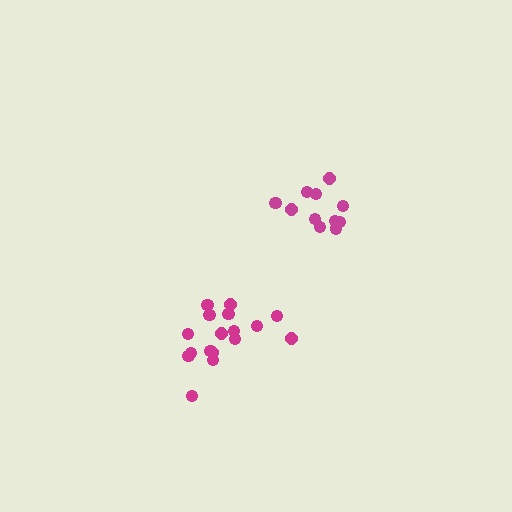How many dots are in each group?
Group 1: 17 dots, Group 2: 11 dots (28 total).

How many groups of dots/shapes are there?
There are 2 groups.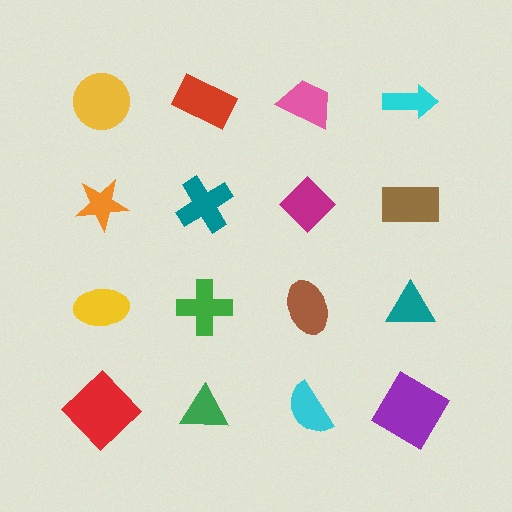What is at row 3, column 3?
A brown ellipse.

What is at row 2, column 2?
A teal cross.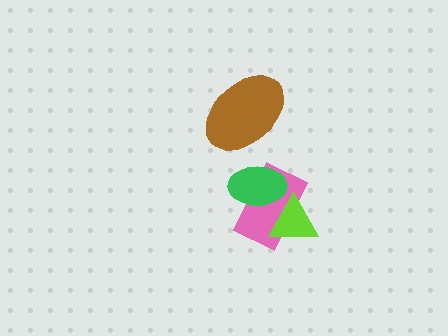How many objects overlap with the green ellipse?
2 objects overlap with the green ellipse.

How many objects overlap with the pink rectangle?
2 objects overlap with the pink rectangle.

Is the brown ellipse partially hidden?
No, no other shape covers it.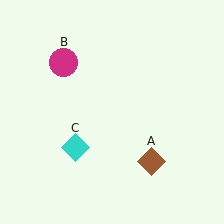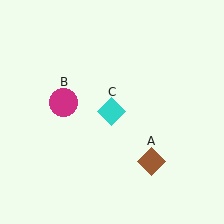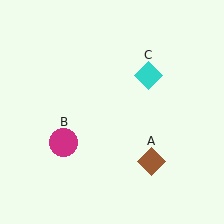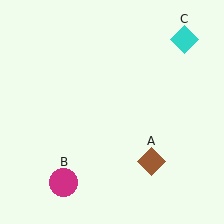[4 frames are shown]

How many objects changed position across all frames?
2 objects changed position: magenta circle (object B), cyan diamond (object C).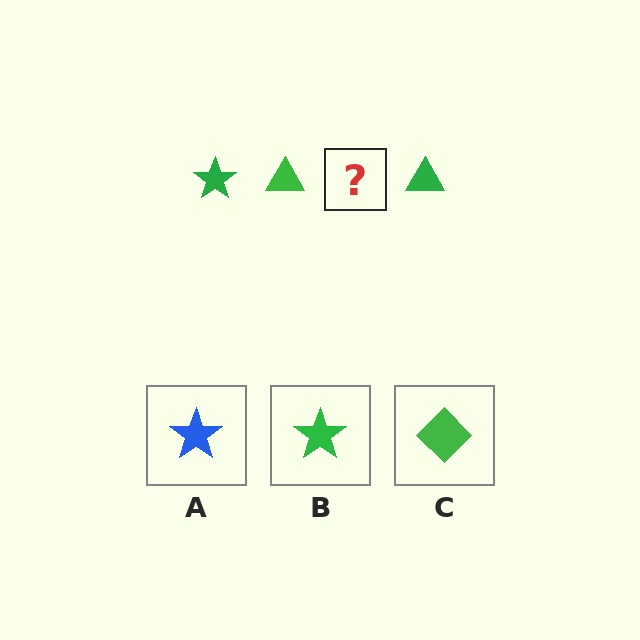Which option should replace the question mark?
Option B.